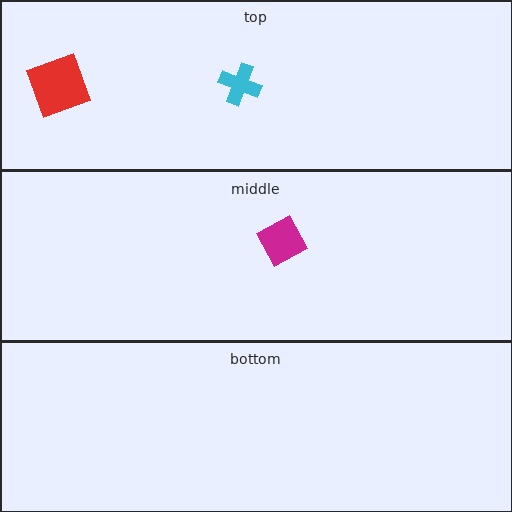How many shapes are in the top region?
2.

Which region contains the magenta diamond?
The middle region.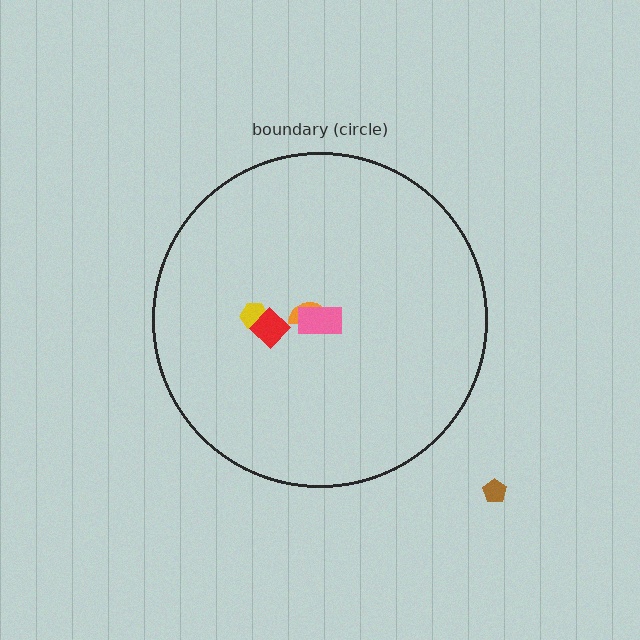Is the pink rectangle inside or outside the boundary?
Inside.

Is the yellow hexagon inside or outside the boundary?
Inside.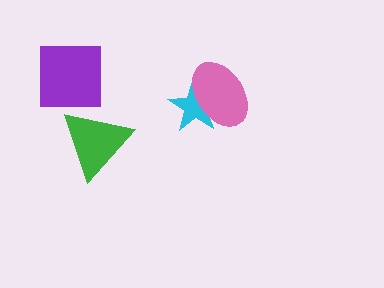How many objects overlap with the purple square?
0 objects overlap with the purple square.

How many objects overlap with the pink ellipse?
1 object overlaps with the pink ellipse.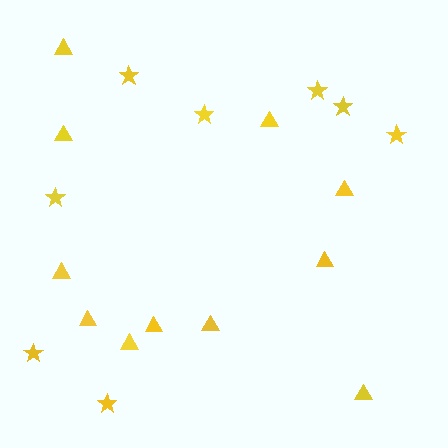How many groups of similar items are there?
There are 2 groups: one group of stars (8) and one group of triangles (11).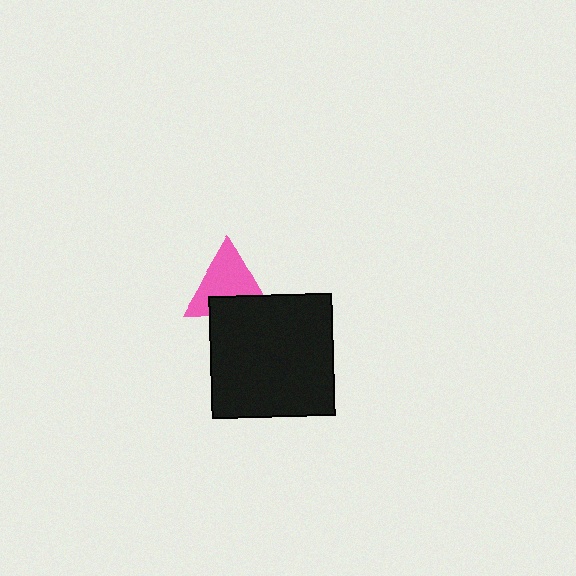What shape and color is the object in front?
The object in front is a black square.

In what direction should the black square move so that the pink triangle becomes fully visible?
The black square should move down. That is the shortest direction to clear the overlap and leave the pink triangle fully visible.